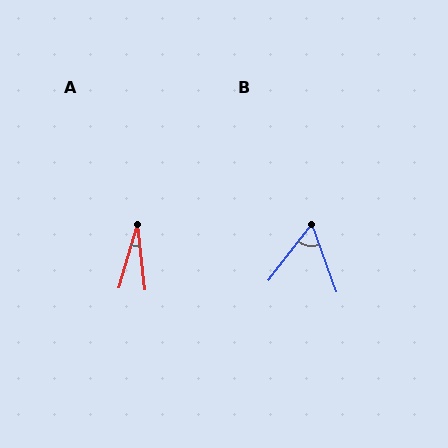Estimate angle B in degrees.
Approximately 58 degrees.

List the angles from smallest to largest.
A (23°), B (58°).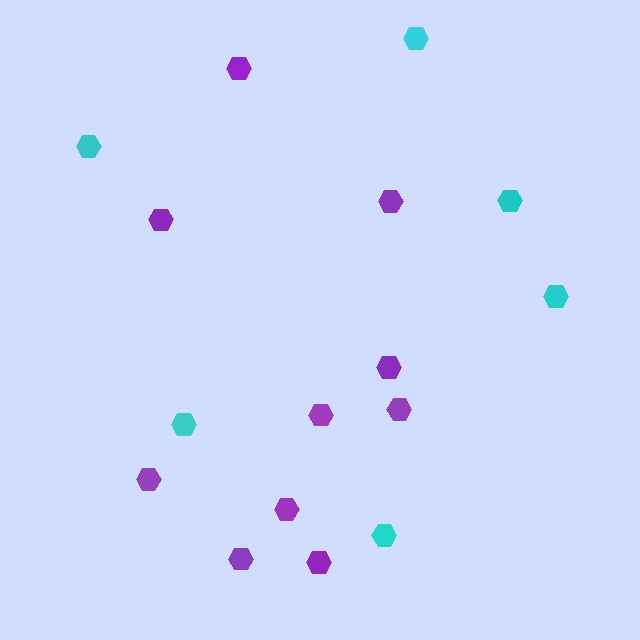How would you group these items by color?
There are 2 groups: one group of cyan hexagons (6) and one group of purple hexagons (10).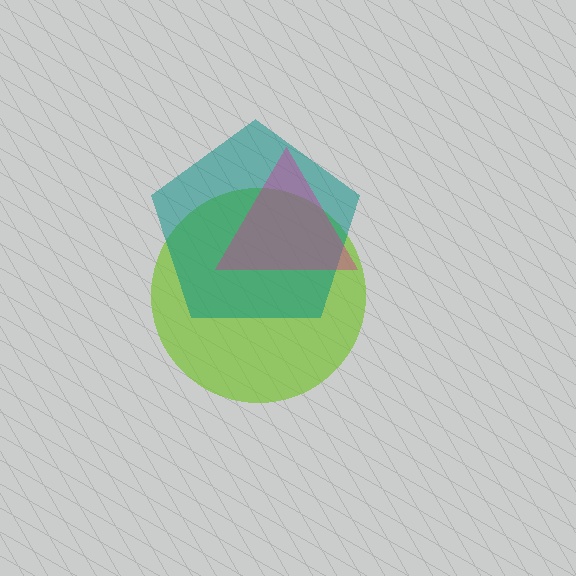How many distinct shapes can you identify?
There are 3 distinct shapes: a lime circle, a teal pentagon, a magenta triangle.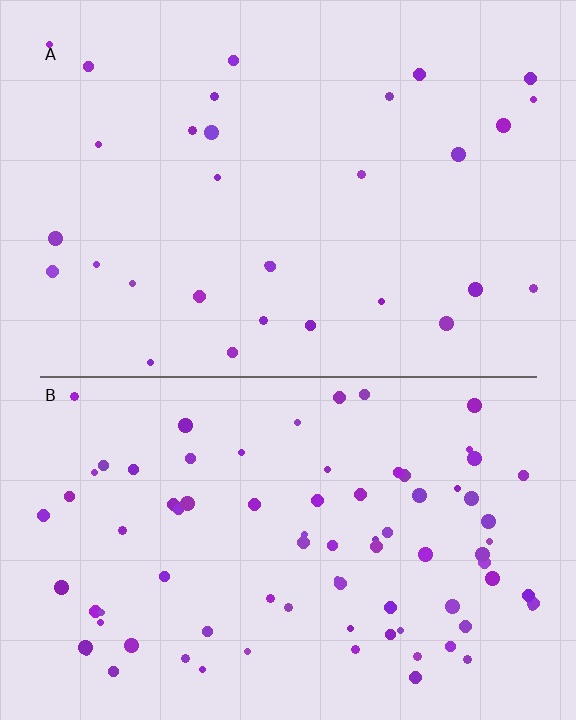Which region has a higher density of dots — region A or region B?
B (the bottom).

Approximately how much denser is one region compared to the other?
Approximately 2.7× — region B over region A.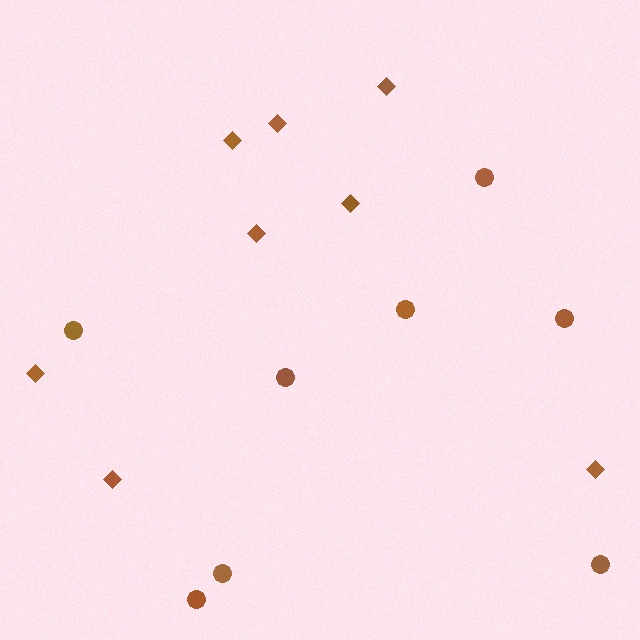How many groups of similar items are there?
There are 2 groups: one group of diamonds (8) and one group of circles (8).